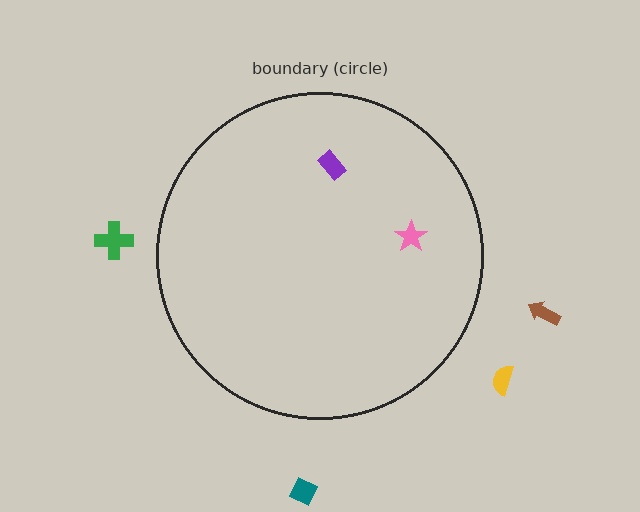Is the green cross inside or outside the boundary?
Outside.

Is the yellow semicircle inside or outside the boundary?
Outside.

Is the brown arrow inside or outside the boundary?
Outside.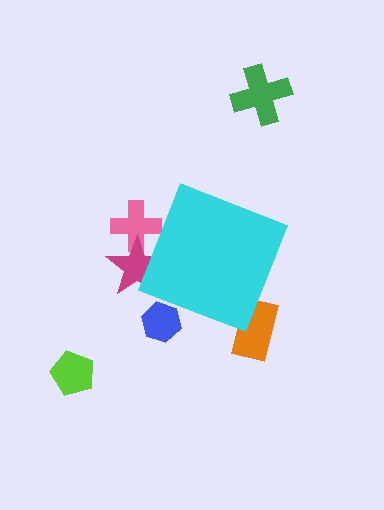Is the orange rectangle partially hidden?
Yes, the orange rectangle is partially hidden behind the cyan diamond.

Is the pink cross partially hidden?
Yes, the pink cross is partially hidden behind the cyan diamond.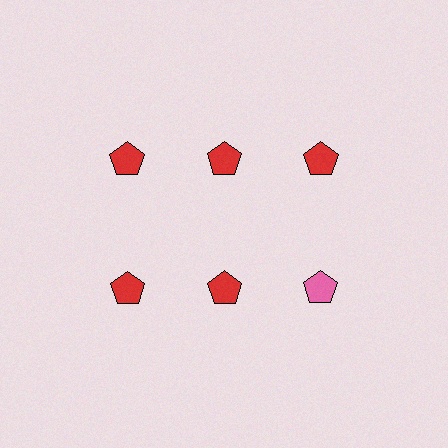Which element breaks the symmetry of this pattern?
The pink pentagon in the second row, center column breaks the symmetry. All other shapes are red pentagons.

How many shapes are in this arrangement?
There are 6 shapes arranged in a grid pattern.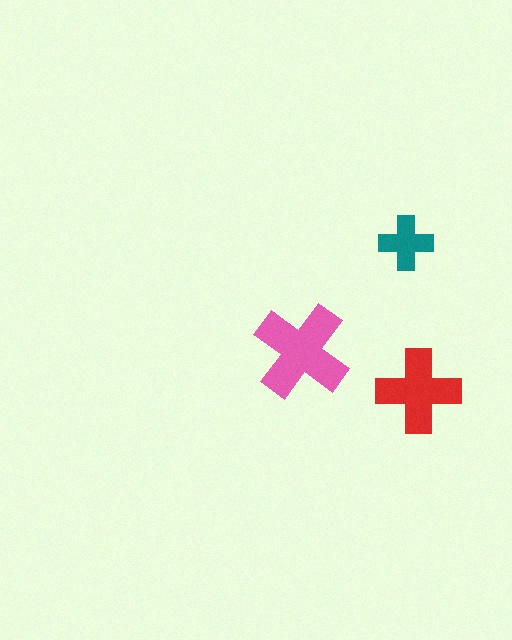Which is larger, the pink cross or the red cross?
The pink one.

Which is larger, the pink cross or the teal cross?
The pink one.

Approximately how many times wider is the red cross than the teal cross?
About 1.5 times wider.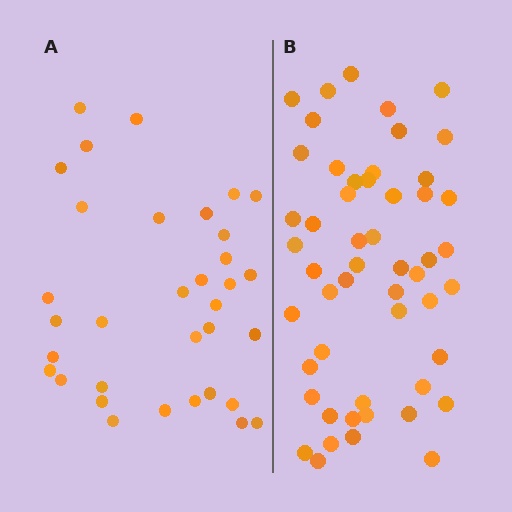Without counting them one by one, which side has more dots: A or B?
Region B (the right region) has more dots.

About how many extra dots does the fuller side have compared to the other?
Region B has approximately 20 more dots than region A.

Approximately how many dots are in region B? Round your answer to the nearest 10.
About 50 dots. (The exact count is 52, which rounds to 50.)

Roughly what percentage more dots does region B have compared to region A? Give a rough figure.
About 55% more.